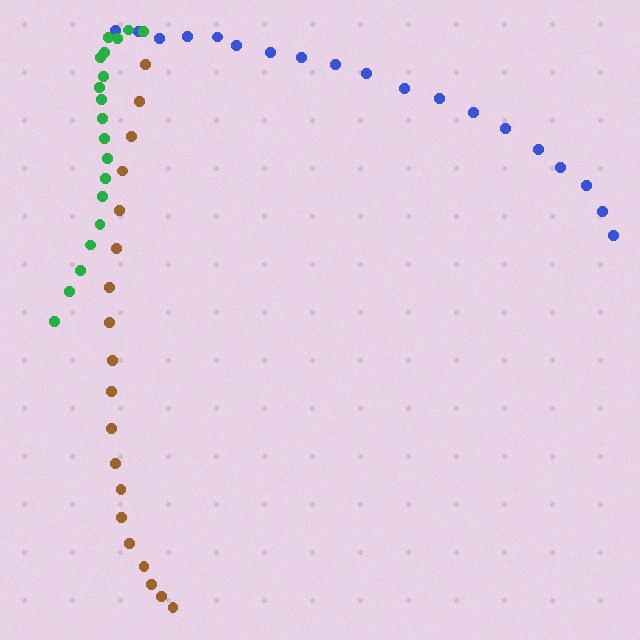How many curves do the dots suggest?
There are 3 distinct paths.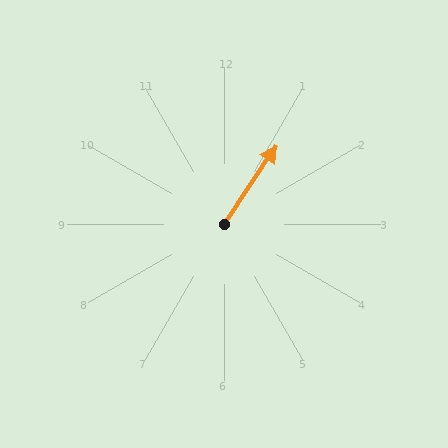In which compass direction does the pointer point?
Northeast.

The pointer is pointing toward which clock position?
Roughly 1 o'clock.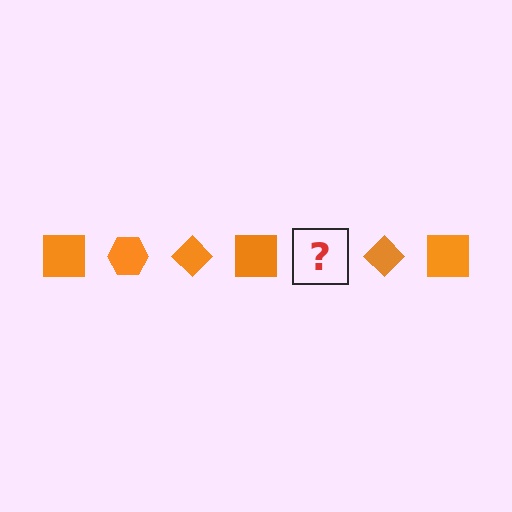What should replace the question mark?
The question mark should be replaced with an orange hexagon.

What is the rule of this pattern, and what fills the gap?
The rule is that the pattern cycles through square, hexagon, diamond shapes in orange. The gap should be filled with an orange hexagon.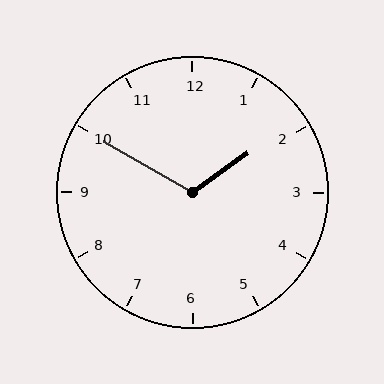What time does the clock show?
1:50.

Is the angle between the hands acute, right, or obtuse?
It is obtuse.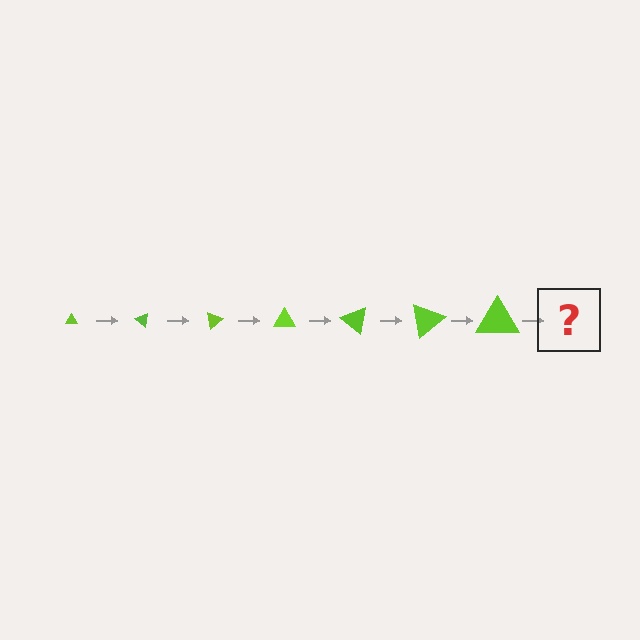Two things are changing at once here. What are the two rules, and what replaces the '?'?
The two rules are that the triangle grows larger each step and it rotates 40 degrees each step. The '?' should be a triangle, larger than the previous one and rotated 280 degrees from the start.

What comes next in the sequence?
The next element should be a triangle, larger than the previous one and rotated 280 degrees from the start.